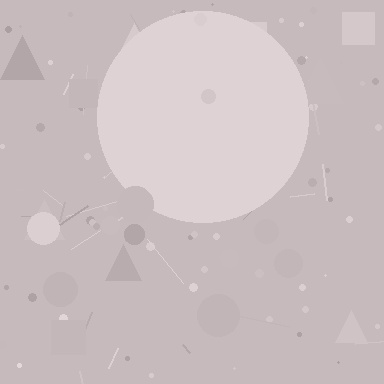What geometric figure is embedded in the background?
A circle is embedded in the background.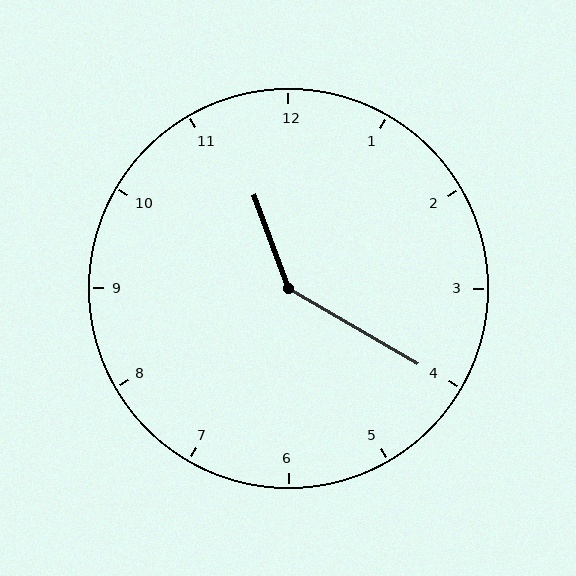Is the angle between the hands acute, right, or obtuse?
It is obtuse.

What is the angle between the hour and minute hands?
Approximately 140 degrees.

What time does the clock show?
11:20.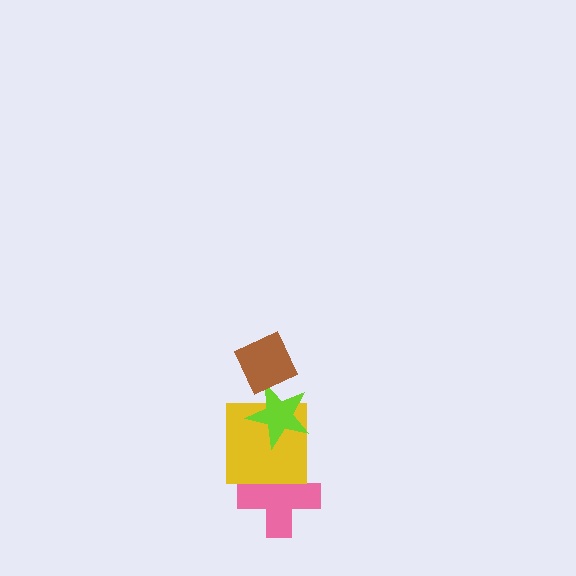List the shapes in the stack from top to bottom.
From top to bottom: the brown diamond, the lime star, the yellow square, the pink cross.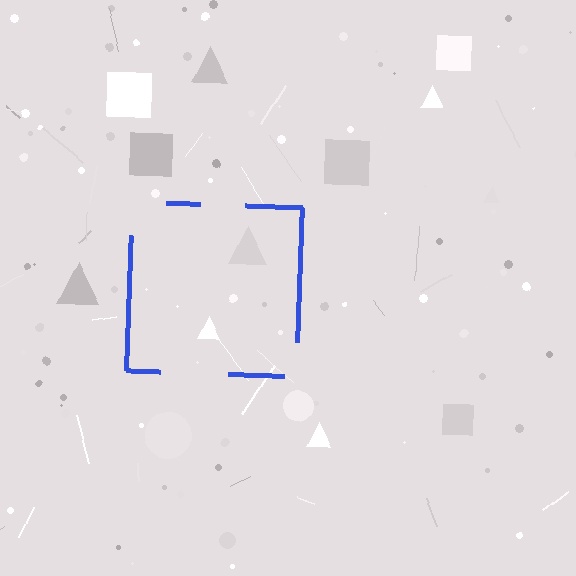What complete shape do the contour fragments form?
The contour fragments form a square.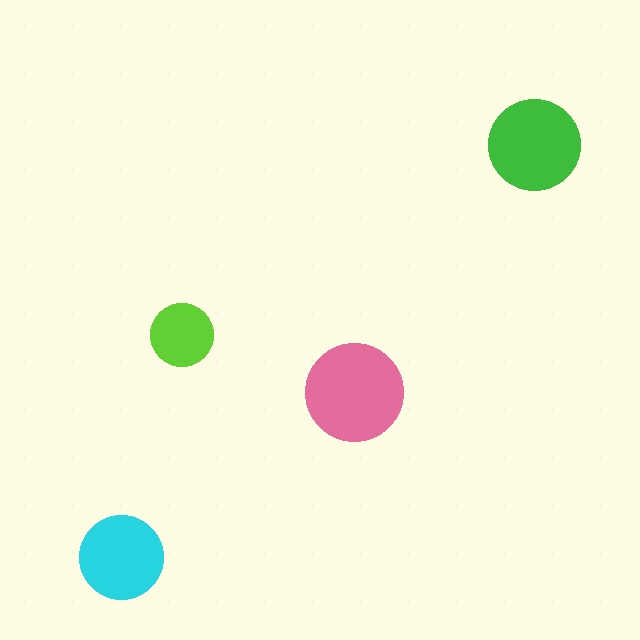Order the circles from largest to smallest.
the pink one, the green one, the cyan one, the lime one.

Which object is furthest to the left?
The cyan circle is leftmost.